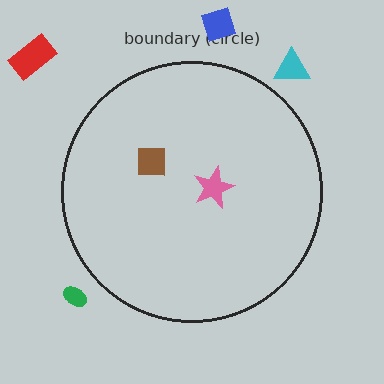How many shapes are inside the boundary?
2 inside, 4 outside.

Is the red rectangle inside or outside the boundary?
Outside.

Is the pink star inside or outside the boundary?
Inside.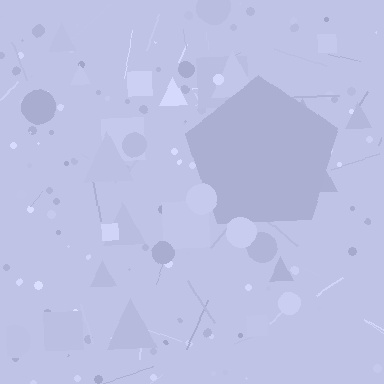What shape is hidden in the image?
A pentagon is hidden in the image.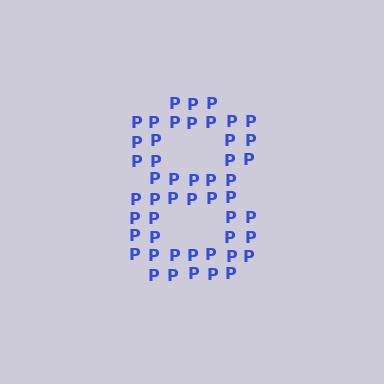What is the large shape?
The large shape is the digit 8.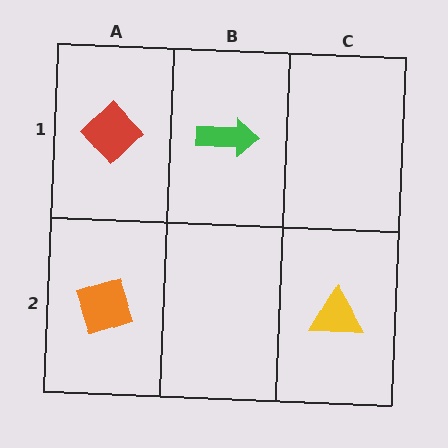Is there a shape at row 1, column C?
No, that cell is empty.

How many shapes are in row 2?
2 shapes.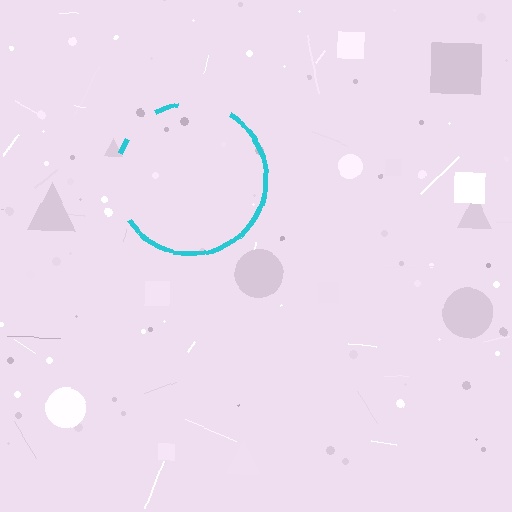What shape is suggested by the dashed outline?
The dashed outline suggests a circle.